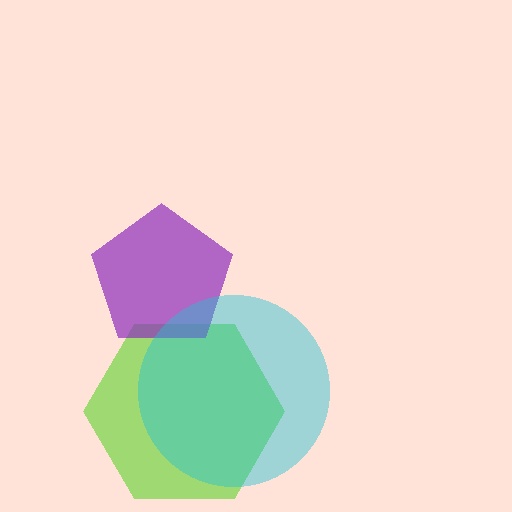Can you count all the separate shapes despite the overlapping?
Yes, there are 3 separate shapes.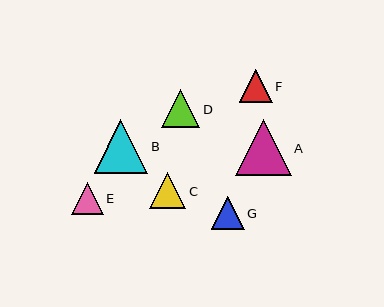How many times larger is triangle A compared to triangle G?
Triangle A is approximately 1.7 times the size of triangle G.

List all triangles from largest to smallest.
From largest to smallest: A, B, D, C, G, F, E.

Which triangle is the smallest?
Triangle E is the smallest with a size of approximately 31 pixels.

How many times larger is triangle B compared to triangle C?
Triangle B is approximately 1.5 times the size of triangle C.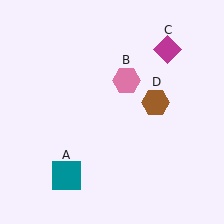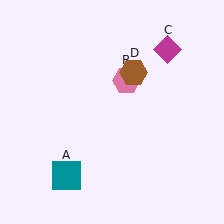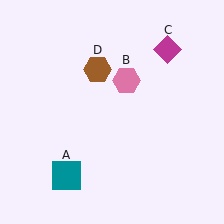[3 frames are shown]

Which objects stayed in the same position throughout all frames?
Teal square (object A) and pink hexagon (object B) and magenta diamond (object C) remained stationary.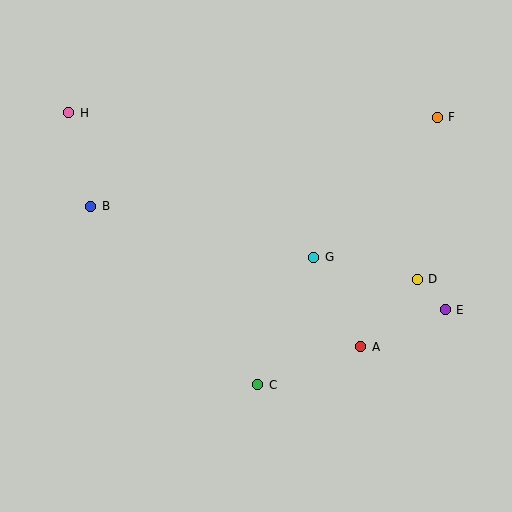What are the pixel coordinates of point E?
Point E is at (445, 310).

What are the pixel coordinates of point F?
Point F is at (437, 117).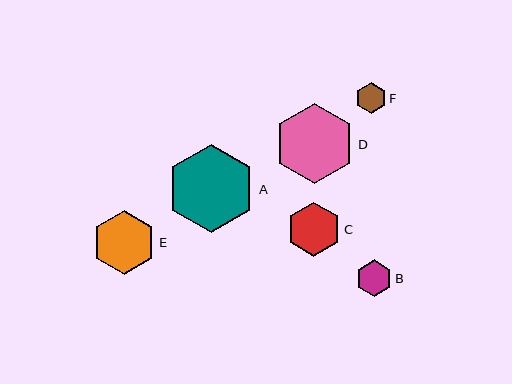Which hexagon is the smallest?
Hexagon F is the smallest with a size of approximately 31 pixels.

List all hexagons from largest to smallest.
From largest to smallest: A, D, E, C, B, F.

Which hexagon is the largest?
Hexagon A is the largest with a size of approximately 89 pixels.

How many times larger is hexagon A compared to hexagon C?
Hexagon A is approximately 1.6 times the size of hexagon C.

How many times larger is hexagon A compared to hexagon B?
Hexagon A is approximately 2.4 times the size of hexagon B.